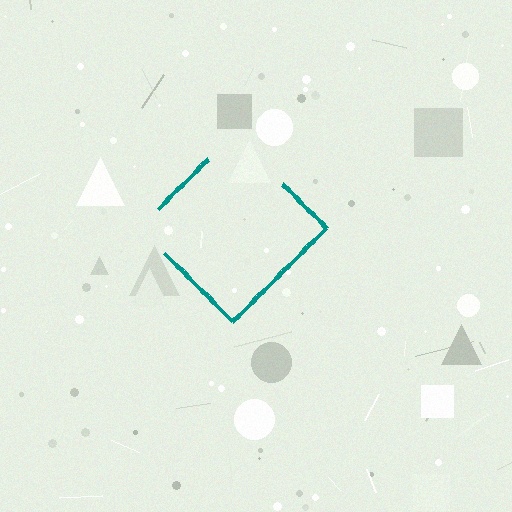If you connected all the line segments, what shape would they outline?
They would outline a diamond.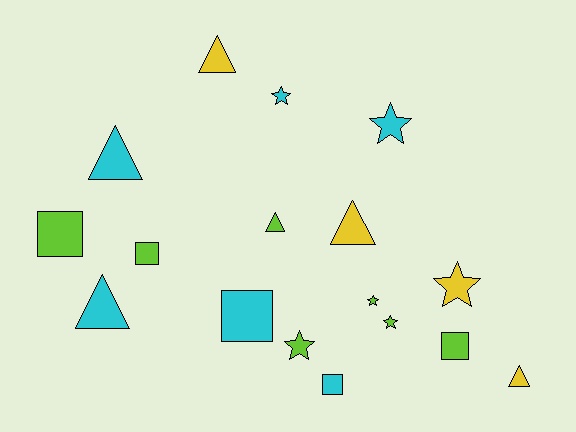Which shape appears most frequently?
Triangle, with 6 objects.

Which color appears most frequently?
Lime, with 7 objects.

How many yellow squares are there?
There are no yellow squares.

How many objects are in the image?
There are 17 objects.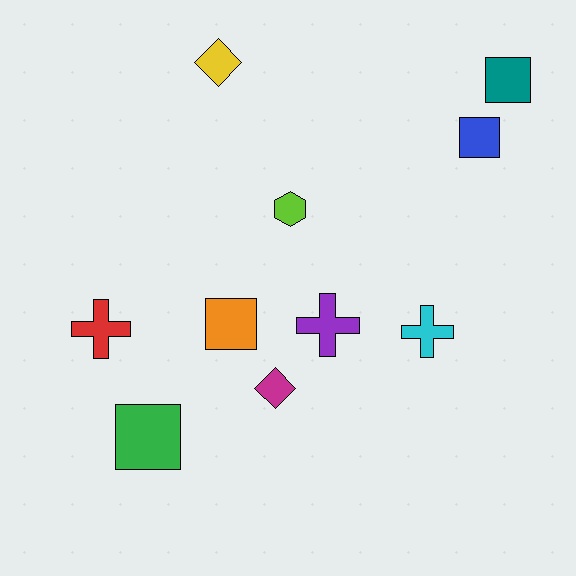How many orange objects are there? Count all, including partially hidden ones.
There is 1 orange object.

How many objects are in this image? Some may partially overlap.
There are 10 objects.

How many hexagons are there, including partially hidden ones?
There is 1 hexagon.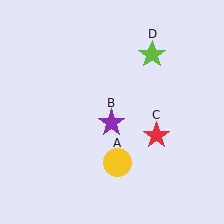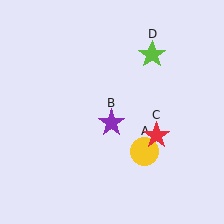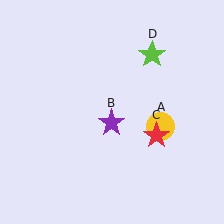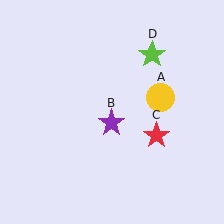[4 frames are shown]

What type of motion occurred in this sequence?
The yellow circle (object A) rotated counterclockwise around the center of the scene.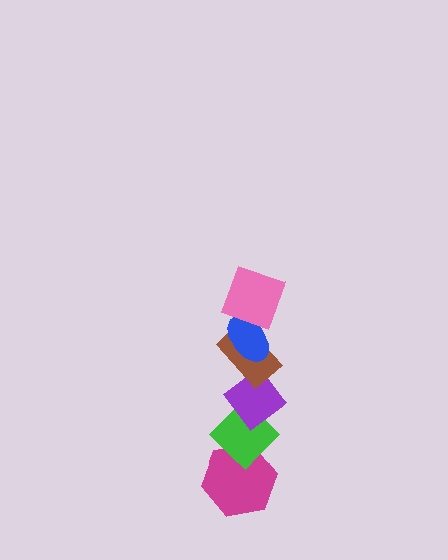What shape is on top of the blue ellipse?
The pink square is on top of the blue ellipse.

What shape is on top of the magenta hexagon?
The green diamond is on top of the magenta hexagon.